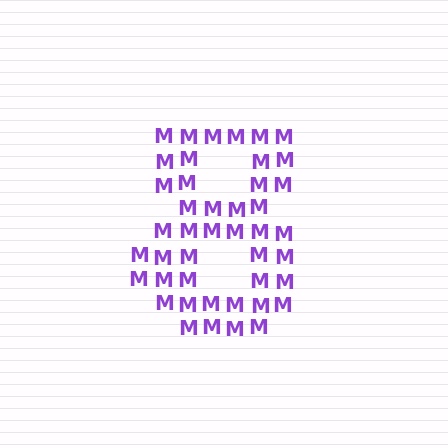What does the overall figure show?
The overall figure shows the digit 8.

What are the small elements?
The small elements are letter M's.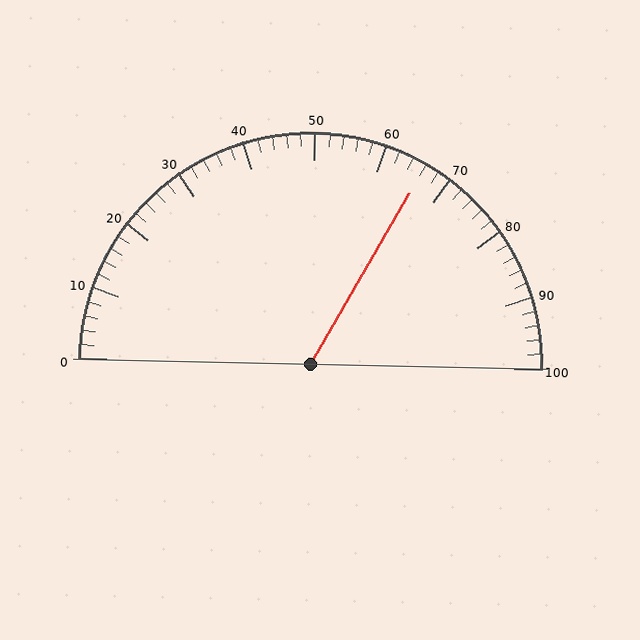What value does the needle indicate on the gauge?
The needle indicates approximately 66.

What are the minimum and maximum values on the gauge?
The gauge ranges from 0 to 100.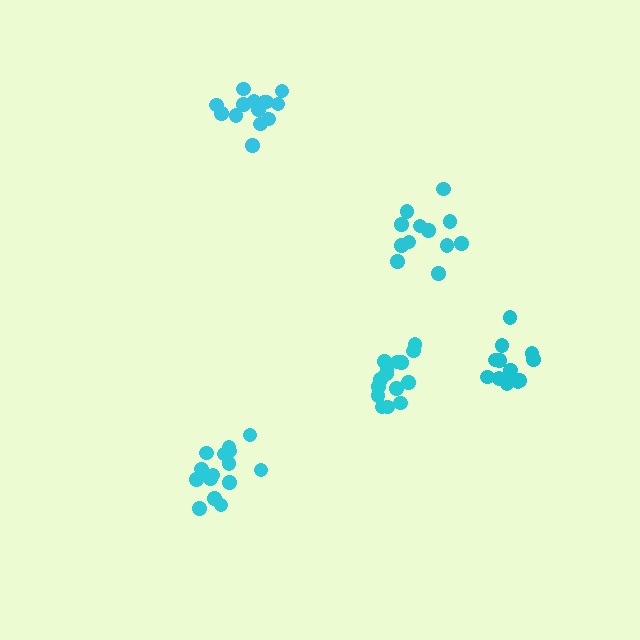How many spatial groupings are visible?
There are 5 spatial groupings.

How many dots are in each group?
Group 1: 12 dots, Group 2: 13 dots, Group 3: 15 dots, Group 4: 15 dots, Group 5: 17 dots (72 total).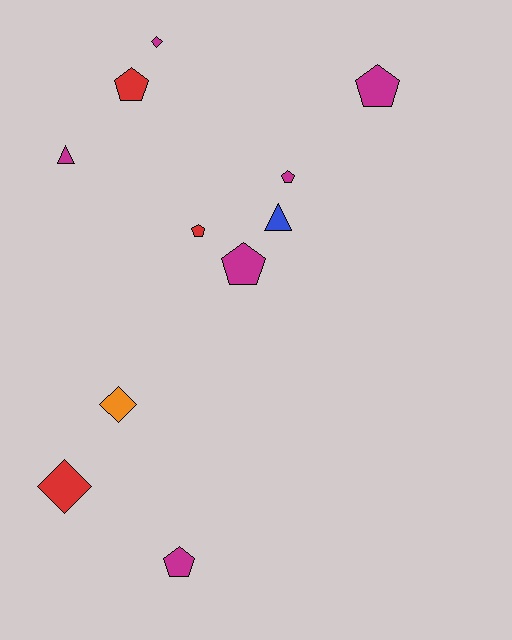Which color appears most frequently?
Magenta, with 6 objects.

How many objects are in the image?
There are 11 objects.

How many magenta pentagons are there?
There are 4 magenta pentagons.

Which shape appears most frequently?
Pentagon, with 6 objects.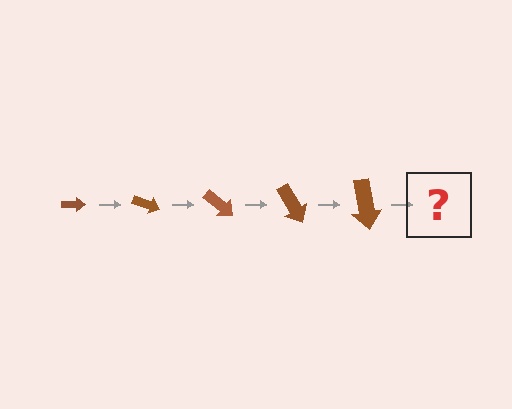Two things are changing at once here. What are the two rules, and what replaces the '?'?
The two rules are that the arrow grows larger each step and it rotates 20 degrees each step. The '?' should be an arrow, larger than the previous one and rotated 100 degrees from the start.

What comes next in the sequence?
The next element should be an arrow, larger than the previous one and rotated 100 degrees from the start.